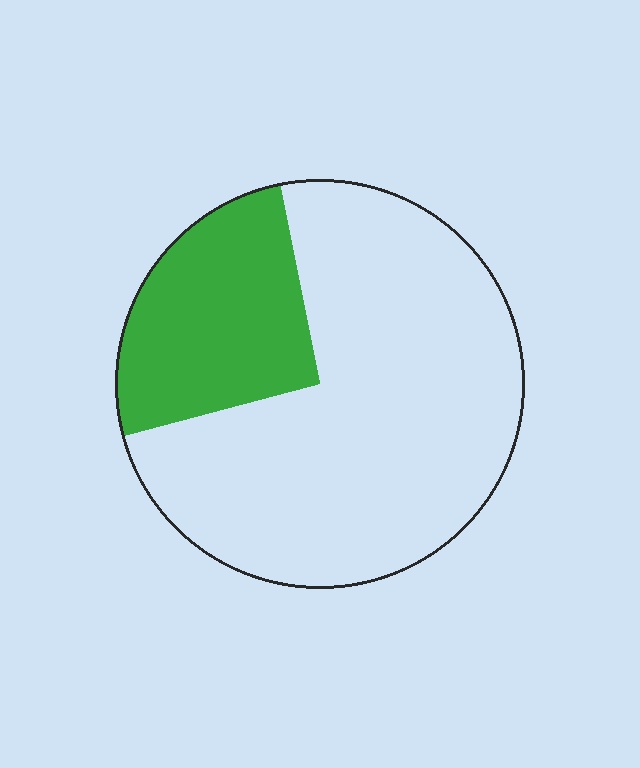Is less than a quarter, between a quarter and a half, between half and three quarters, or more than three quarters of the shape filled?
Between a quarter and a half.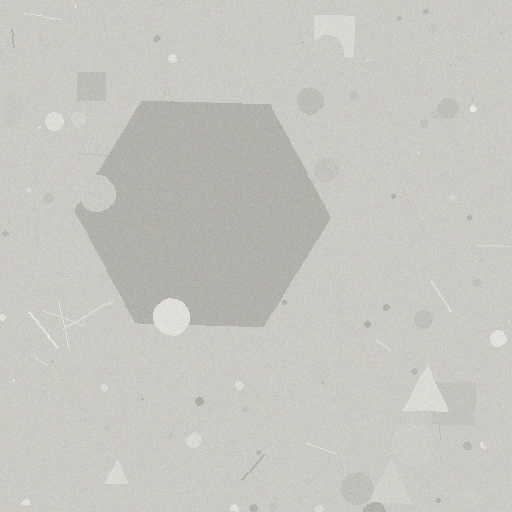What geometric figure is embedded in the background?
A hexagon is embedded in the background.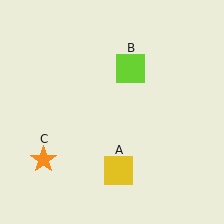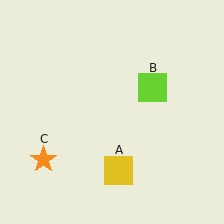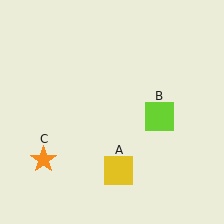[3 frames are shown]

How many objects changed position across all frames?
1 object changed position: lime square (object B).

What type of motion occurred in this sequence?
The lime square (object B) rotated clockwise around the center of the scene.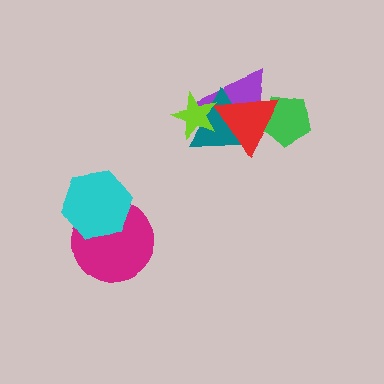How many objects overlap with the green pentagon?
2 objects overlap with the green pentagon.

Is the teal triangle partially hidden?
Yes, it is partially covered by another shape.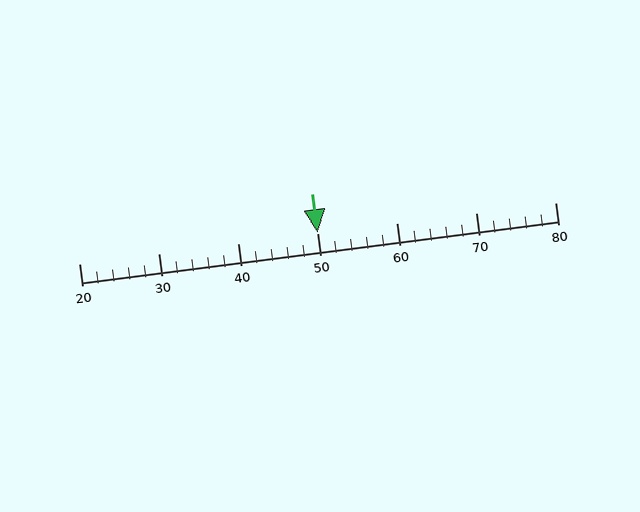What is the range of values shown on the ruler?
The ruler shows values from 20 to 80.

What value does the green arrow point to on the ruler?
The green arrow points to approximately 50.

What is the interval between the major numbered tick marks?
The major tick marks are spaced 10 units apart.